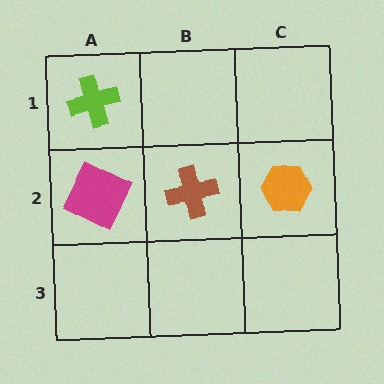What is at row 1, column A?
A lime cross.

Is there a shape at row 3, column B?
No, that cell is empty.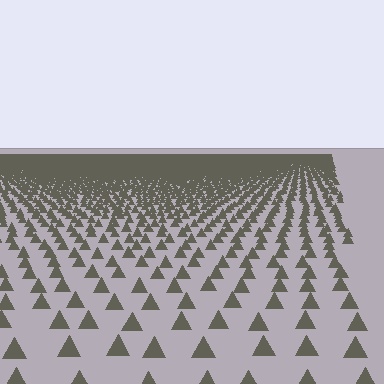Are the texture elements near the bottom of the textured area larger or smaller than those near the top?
Larger. Near the bottom, elements are closer to the viewer and appear at a bigger on-screen size.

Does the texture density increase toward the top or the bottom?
Density increases toward the top.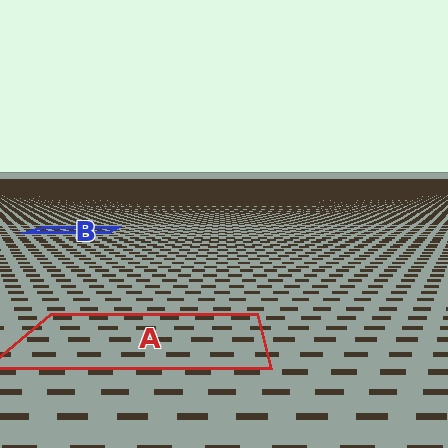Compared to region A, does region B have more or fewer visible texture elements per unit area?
Region B has more texture elements per unit area — they are packed more densely because it is farther away.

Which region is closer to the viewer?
Region A is closer. The texture elements there are larger and more spread out.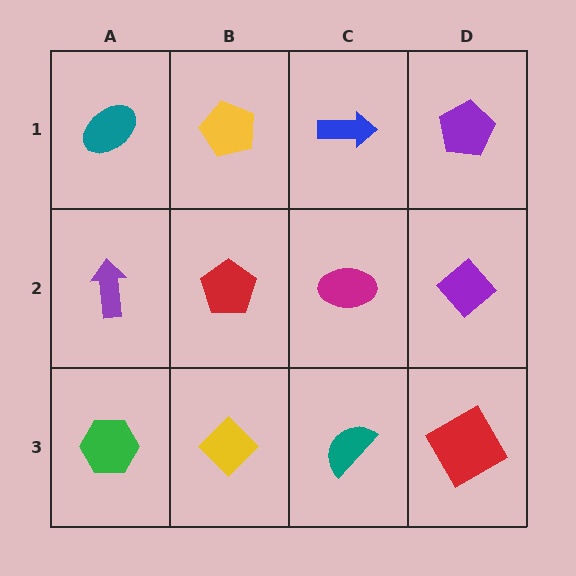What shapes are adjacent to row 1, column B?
A red pentagon (row 2, column B), a teal ellipse (row 1, column A), a blue arrow (row 1, column C).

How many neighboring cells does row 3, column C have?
3.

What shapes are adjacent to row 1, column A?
A purple arrow (row 2, column A), a yellow pentagon (row 1, column B).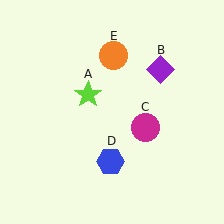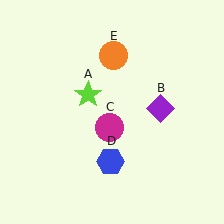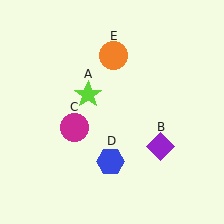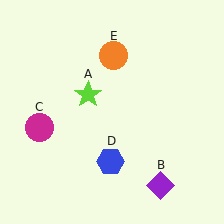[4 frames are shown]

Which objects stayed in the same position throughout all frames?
Lime star (object A) and blue hexagon (object D) and orange circle (object E) remained stationary.